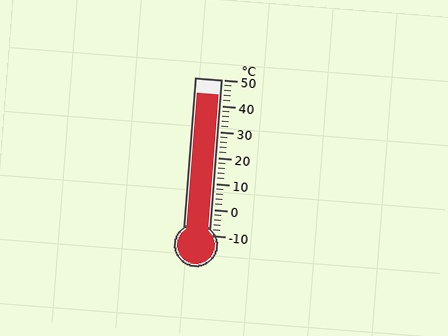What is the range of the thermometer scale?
The thermometer scale ranges from -10°C to 50°C.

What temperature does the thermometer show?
The thermometer shows approximately 44°C.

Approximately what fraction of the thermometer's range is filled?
The thermometer is filled to approximately 90% of its range.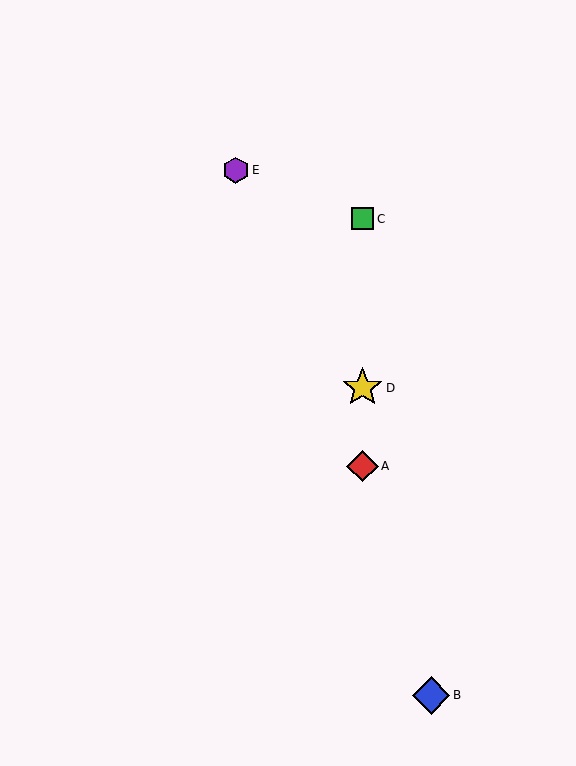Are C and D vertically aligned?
Yes, both are at x≈363.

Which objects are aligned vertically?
Objects A, C, D are aligned vertically.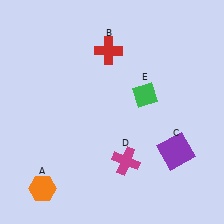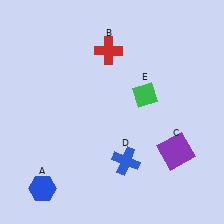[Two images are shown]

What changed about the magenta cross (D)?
In Image 1, D is magenta. In Image 2, it changed to blue.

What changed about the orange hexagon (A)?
In Image 1, A is orange. In Image 2, it changed to blue.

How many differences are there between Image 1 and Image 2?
There are 2 differences between the two images.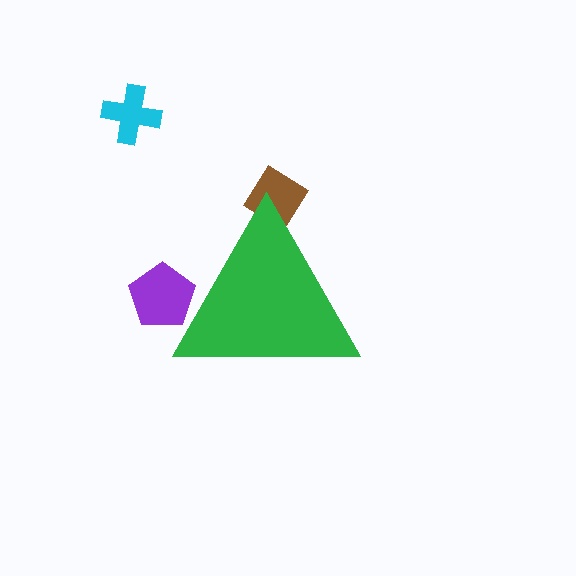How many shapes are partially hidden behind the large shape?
2 shapes are partially hidden.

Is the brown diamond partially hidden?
Yes, the brown diamond is partially hidden behind the green triangle.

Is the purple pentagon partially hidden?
Yes, the purple pentagon is partially hidden behind the green triangle.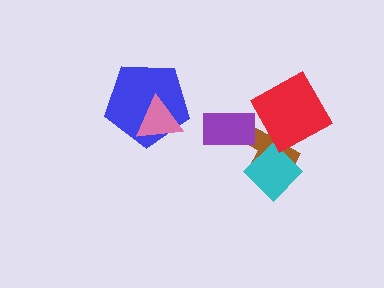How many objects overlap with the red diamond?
2 objects overlap with the red diamond.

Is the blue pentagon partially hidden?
Yes, it is partially covered by another shape.